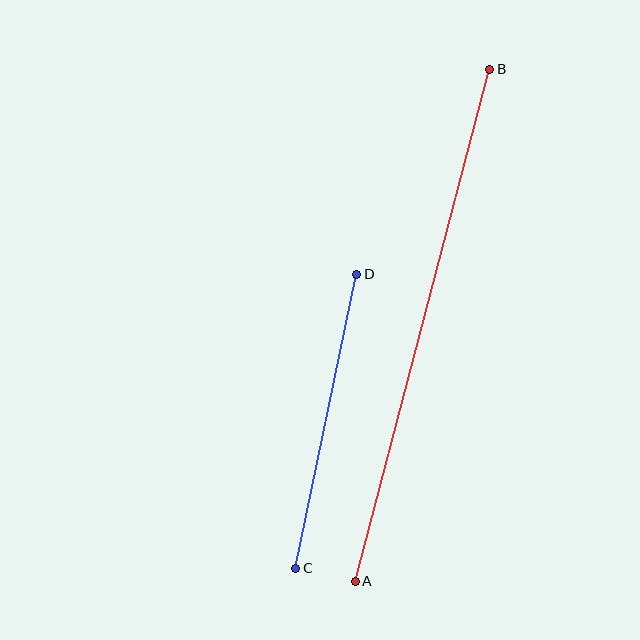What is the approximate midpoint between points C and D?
The midpoint is at approximately (326, 421) pixels.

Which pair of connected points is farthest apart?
Points A and B are farthest apart.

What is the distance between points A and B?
The distance is approximately 529 pixels.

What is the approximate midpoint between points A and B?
The midpoint is at approximately (422, 325) pixels.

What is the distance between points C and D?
The distance is approximately 300 pixels.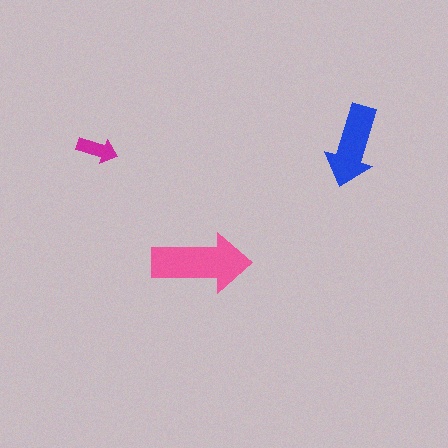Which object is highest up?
The blue arrow is topmost.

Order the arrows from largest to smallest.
the pink one, the blue one, the magenta one.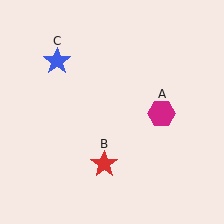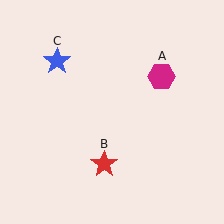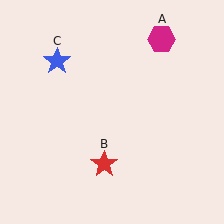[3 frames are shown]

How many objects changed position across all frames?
1 object changed position: magenta hexagon (object A).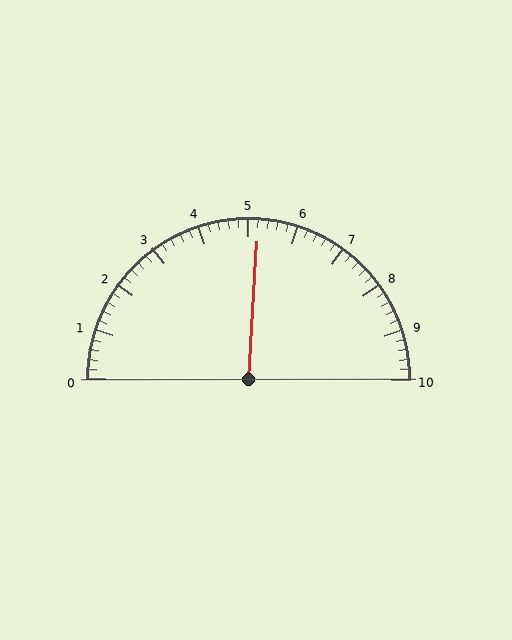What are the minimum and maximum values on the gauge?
The gauge ranges from 0 to 10.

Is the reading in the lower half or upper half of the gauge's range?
The reading is in the upper half of the range (0 to 10).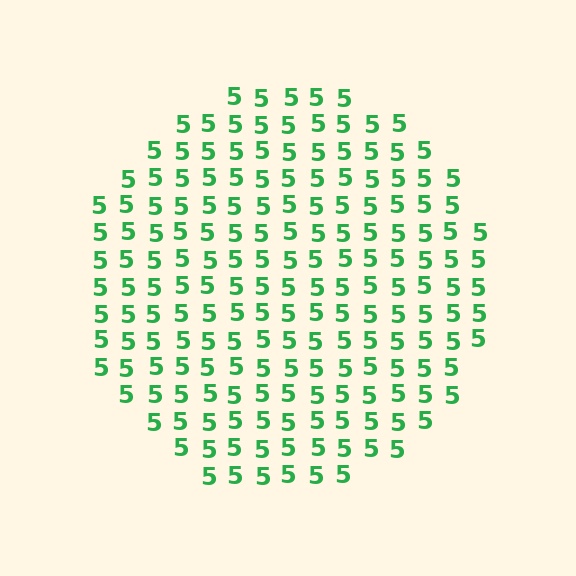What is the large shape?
The large shape is a circle.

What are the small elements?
The small elements are digit 5's.